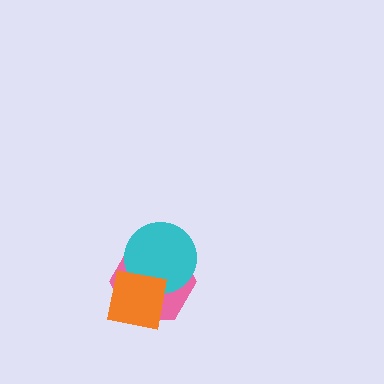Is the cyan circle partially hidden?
Yes, it is partially covered by another shape.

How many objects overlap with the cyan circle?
2 objects overlap with the cyan circle.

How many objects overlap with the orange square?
2 objects overlap with the orange square.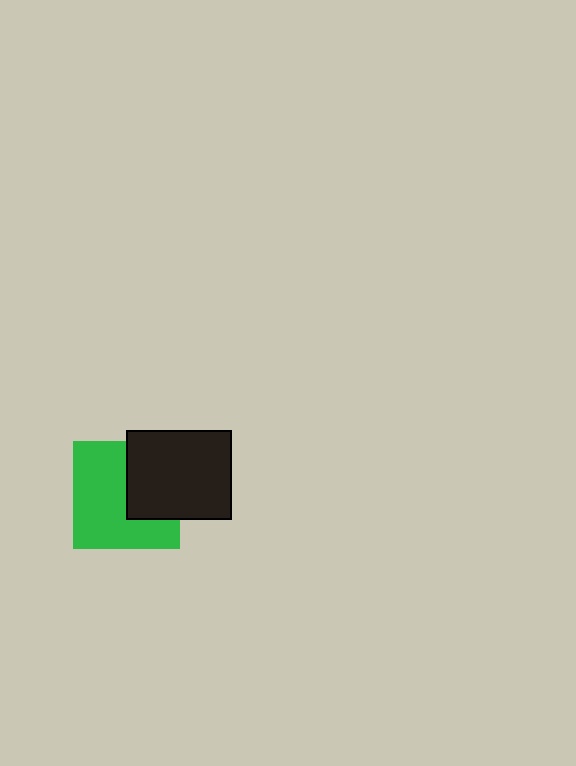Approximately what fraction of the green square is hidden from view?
Roughly 37% of the green square is hidden behind the black rectangle.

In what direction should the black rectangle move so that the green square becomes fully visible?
The black rectangle should move right. That is the shortest direction to clear the overlap and leave the green square fully visible.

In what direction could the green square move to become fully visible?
The green square could move left. That would shift it out from behind the black rectangle entirely.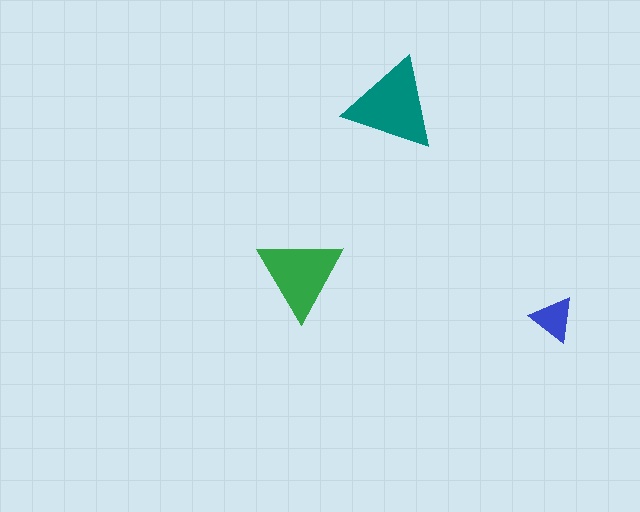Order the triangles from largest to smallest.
the teal one, the green one, the blue one.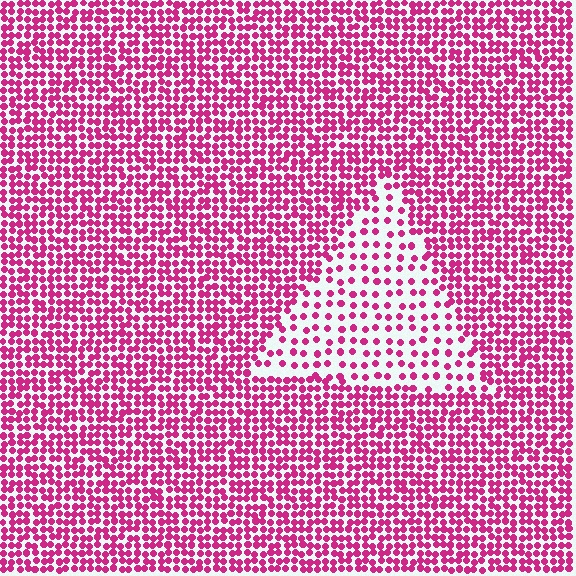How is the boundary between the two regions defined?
The boundary is defined by a change in element density (approximately 2.3x ratio). All elements are the same color, size, and shape.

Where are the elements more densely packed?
The elements are more densely packed outside the triangle boundary.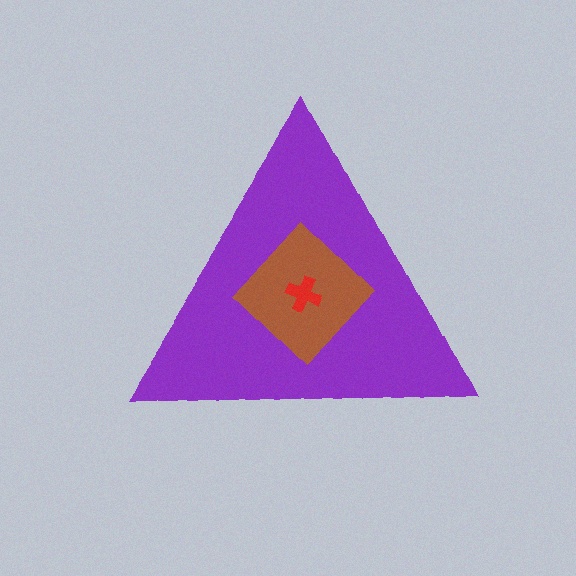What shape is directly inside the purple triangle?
The brown diamond.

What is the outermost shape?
The purple triangle.